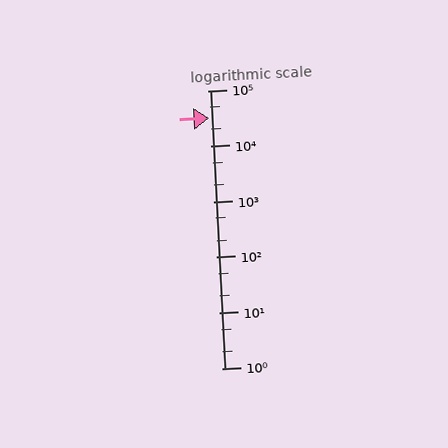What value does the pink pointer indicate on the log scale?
The pointer indicates approximately 32000.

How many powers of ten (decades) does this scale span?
The scale spans 5 decades, from 1 to 100000.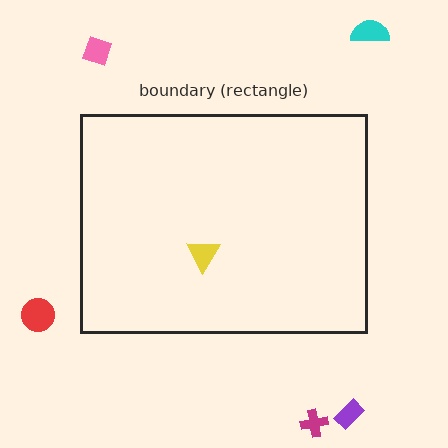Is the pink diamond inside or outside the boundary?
Outside.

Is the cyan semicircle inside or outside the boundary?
Outside.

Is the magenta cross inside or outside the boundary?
Outside.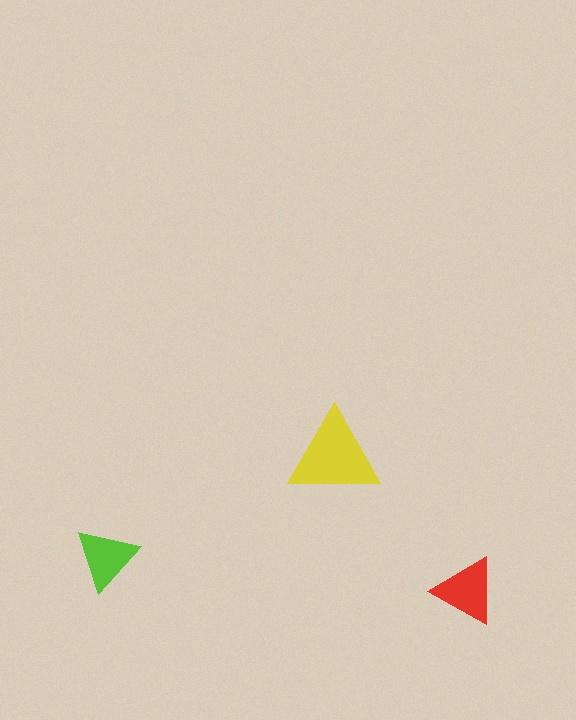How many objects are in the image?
There are 3 objects in the image.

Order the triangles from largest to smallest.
the yellow one, the red one, the lime one.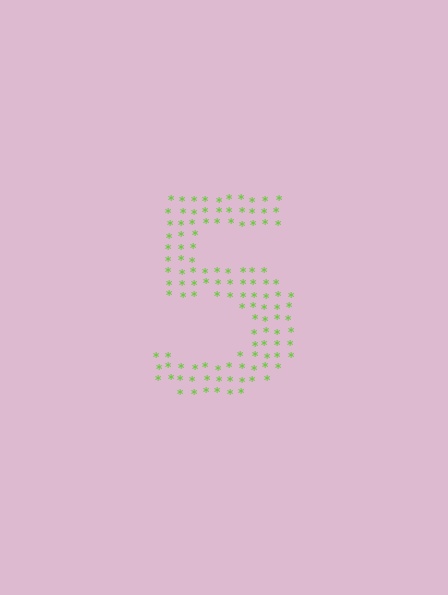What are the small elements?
The small elements are asterisks.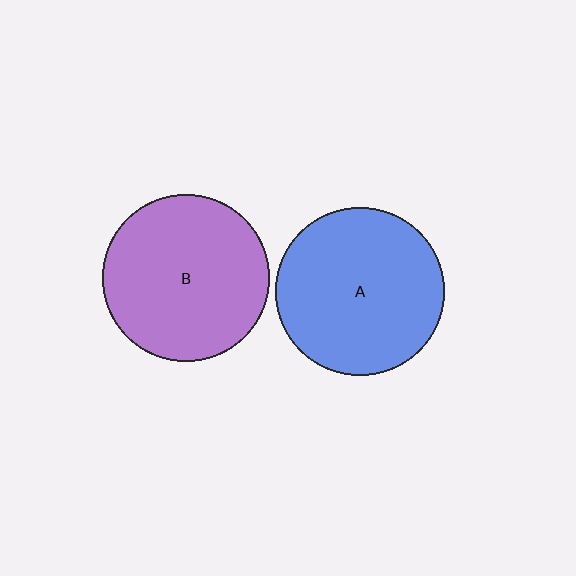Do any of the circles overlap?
No, none of the circles overlap.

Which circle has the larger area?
Circle A (blue).